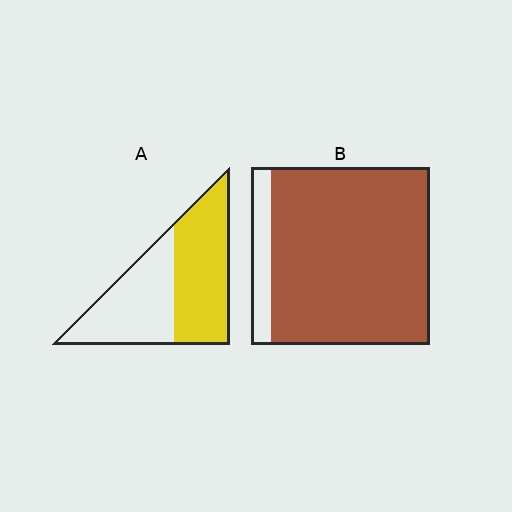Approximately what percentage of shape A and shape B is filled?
A is approximately 55% and B is approximately 90%.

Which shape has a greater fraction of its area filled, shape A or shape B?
Shape B.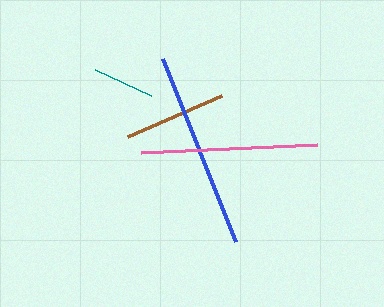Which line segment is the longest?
The blue line is the longest at approximately 196 pixels.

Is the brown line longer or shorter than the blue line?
The blue line is longer than the brown line.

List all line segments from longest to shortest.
From longest to shortest: blue, pink, brown, teal.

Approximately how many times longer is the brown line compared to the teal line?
The brown line is approximately 1.7 times the length of the teal line.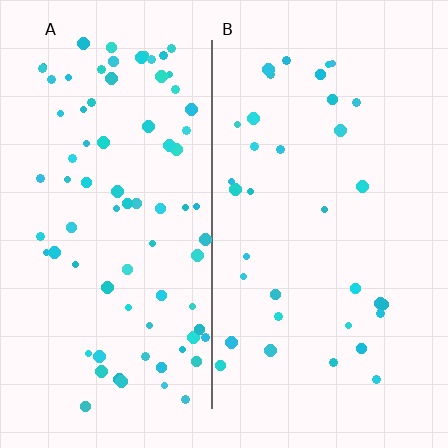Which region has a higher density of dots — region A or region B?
A (the left).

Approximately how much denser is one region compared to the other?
Approximately 2.3× — region A over region B.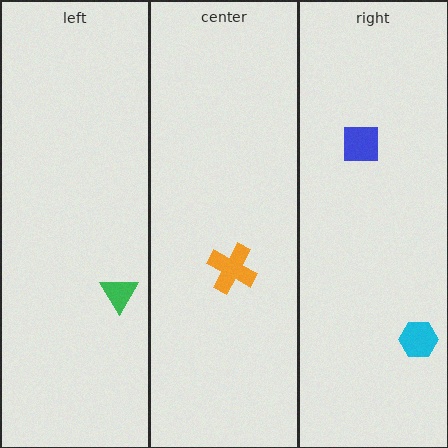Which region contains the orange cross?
The center region.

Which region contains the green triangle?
The left region.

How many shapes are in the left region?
1.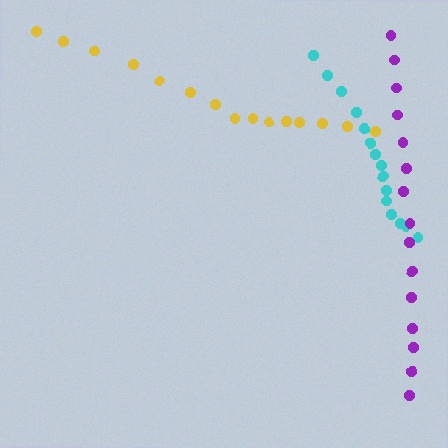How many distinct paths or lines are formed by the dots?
There are 3 distinct paths.